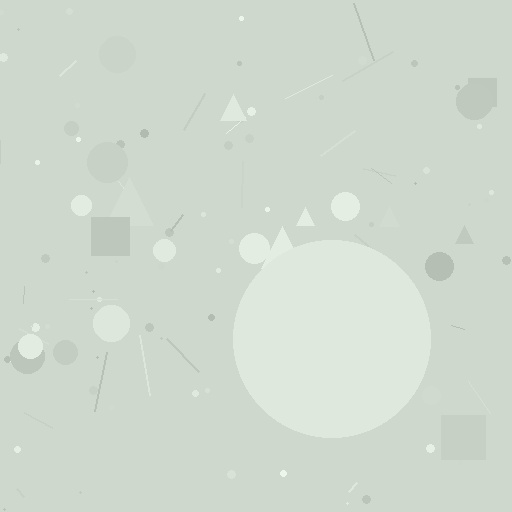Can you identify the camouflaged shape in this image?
The camouflaged shape is a circle.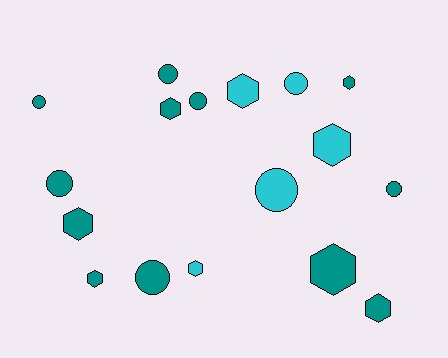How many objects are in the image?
There are 17 objects.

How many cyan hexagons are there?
There are 3 cyan hexagons.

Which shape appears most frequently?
Hexagon, with 9 objects.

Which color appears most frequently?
Teal, with 12 objects.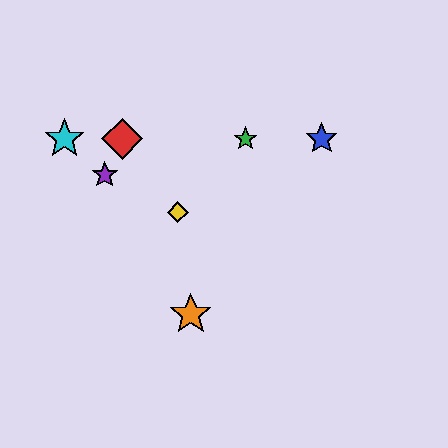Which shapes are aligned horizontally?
The red diamond, the blue star, the green star, the cyan star are aligned horizontally.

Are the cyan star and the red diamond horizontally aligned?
Yes, both are at y≈139.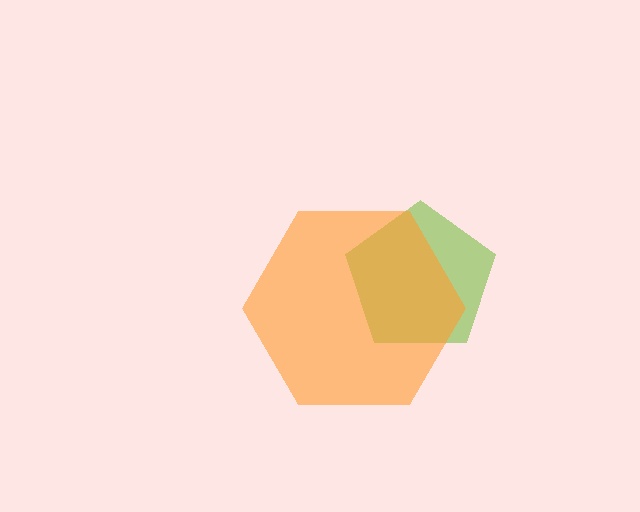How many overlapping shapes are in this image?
There are 2 overlapping shapes in the image.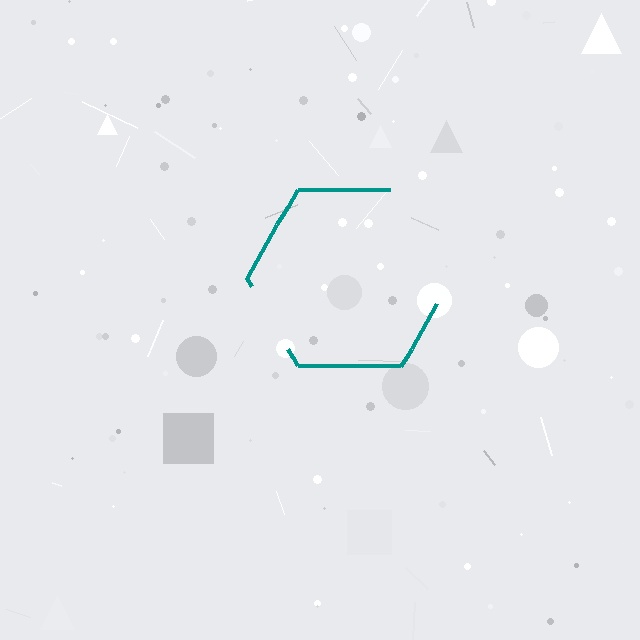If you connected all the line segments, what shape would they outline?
They would outline a hexagon.